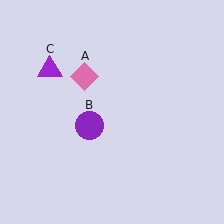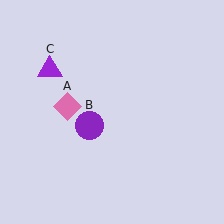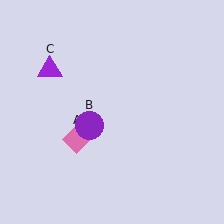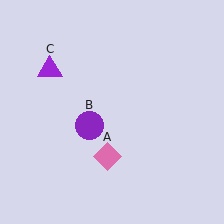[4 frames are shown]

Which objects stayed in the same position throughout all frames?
Purple circle (object B) and purple triangle (object C) remained stationary.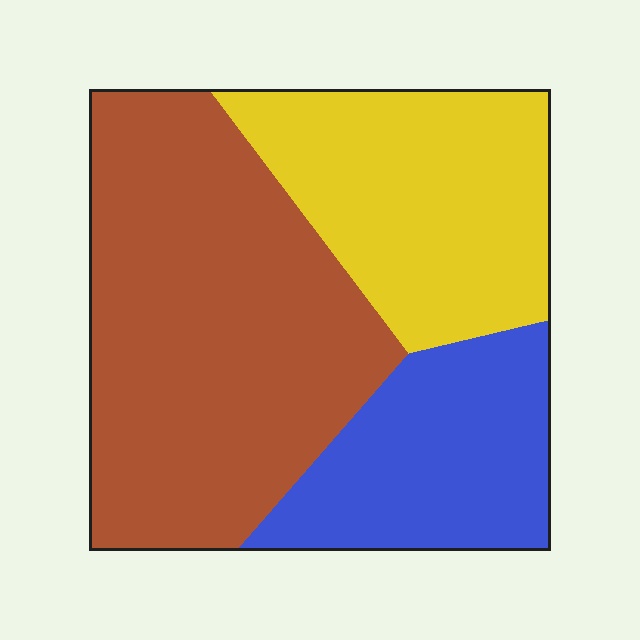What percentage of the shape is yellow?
Yellow takes up between a sixth and a third of the shape.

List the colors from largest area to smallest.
From largest to smallest: brown, yellow, blue.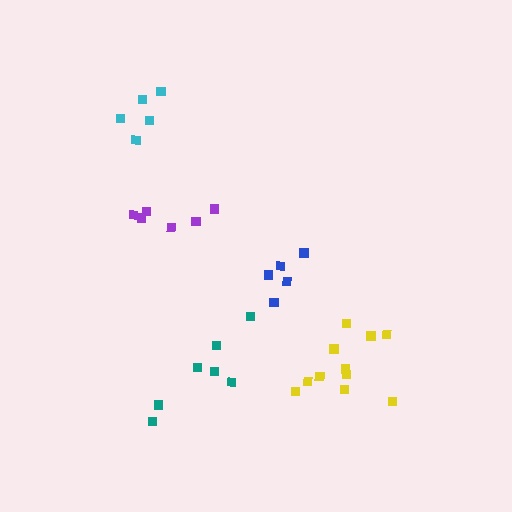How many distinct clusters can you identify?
There are 5 distinct clusters.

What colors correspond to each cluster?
The clusters are colored: blue, purple, yellow, cyan, teal.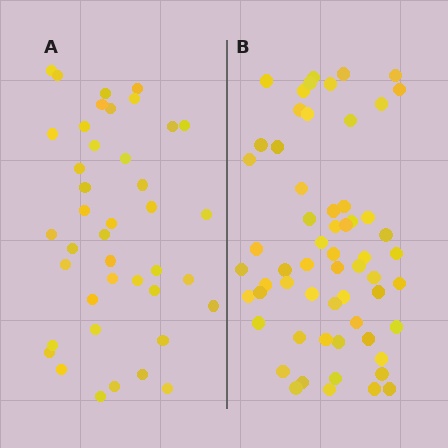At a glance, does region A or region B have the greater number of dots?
Region B (the right region) has more dots.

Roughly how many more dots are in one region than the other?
Region B has approximately 20 more dots than region A.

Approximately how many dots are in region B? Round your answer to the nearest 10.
About 60 dots.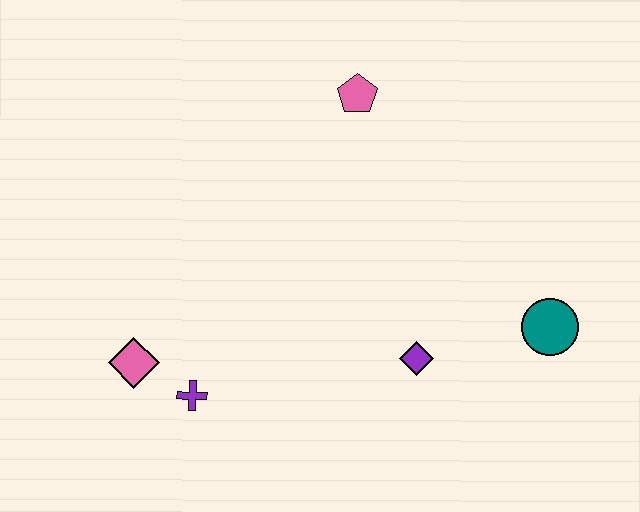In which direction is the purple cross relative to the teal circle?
The purple cross is to the left of the teal circle.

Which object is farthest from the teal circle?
The pink diamond is farthest from the teal circle.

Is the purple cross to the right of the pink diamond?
Yes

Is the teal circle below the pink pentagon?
Yes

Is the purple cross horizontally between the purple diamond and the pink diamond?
Yes